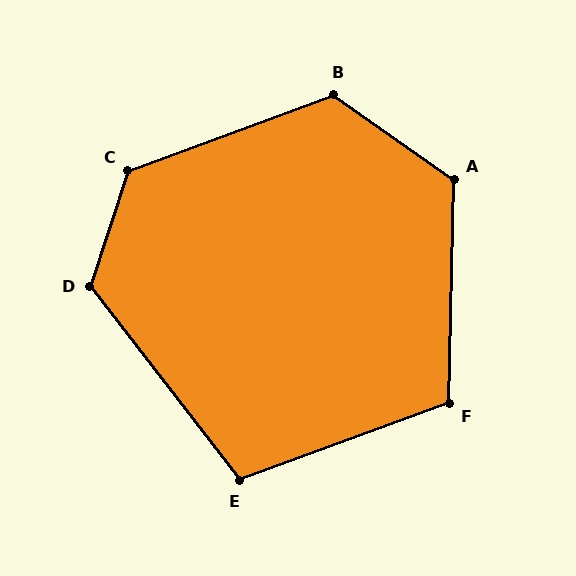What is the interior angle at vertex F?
Approximately 111 degrees (obtuse).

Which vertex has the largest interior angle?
C, at approximately 129 degrees.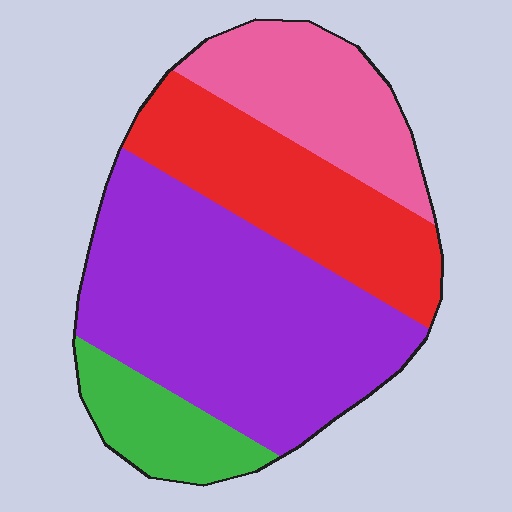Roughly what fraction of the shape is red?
Red covers 25% of the shape.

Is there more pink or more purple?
Purple.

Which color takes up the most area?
Purple, at roughly 45%.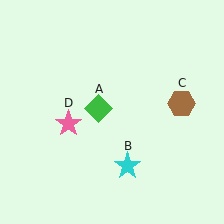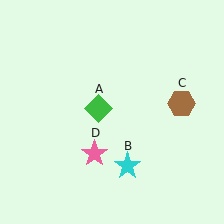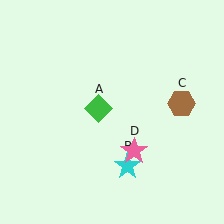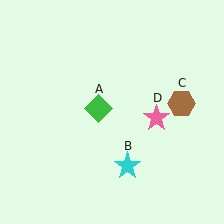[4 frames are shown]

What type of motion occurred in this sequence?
The pink star (object D) rotated counterclockwise around the center of the scene.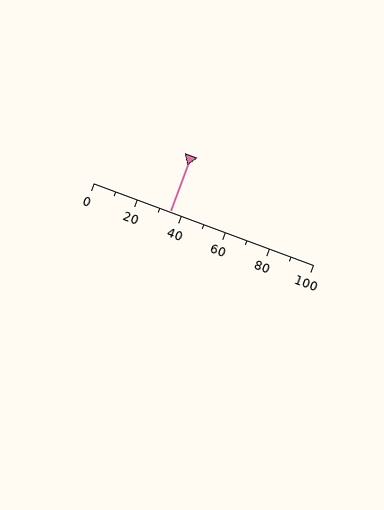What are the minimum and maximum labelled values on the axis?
The axis runs from 0 to 100.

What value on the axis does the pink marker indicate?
The marker indicates approximately 35.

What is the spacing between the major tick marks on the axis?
The major ticks are spaced 20 apart.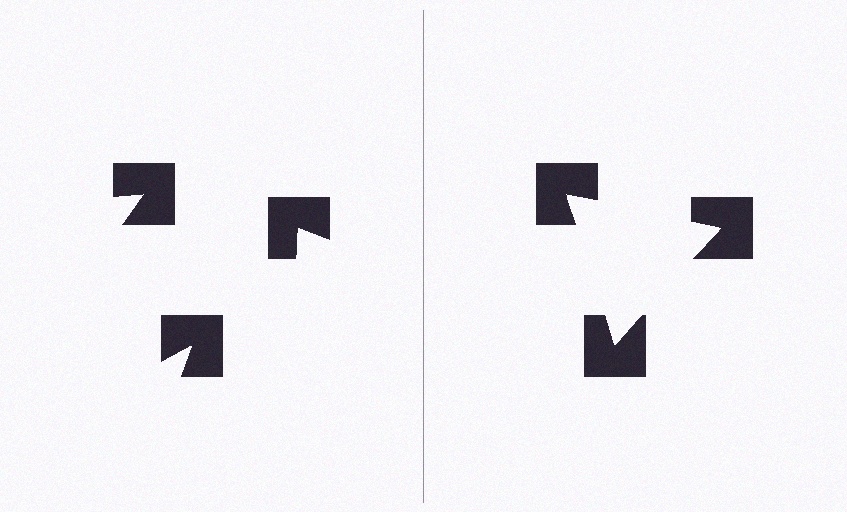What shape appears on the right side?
An illusory triangle.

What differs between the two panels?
The notched squares are positioned identically on both sides; only the wedge orientations differ. On the right they align to a triangle; on the left they are misaligned.